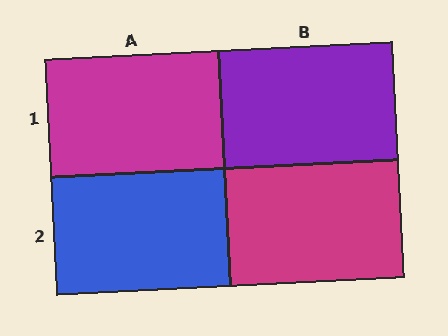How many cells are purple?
1 cell is purple.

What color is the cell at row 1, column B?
Purple.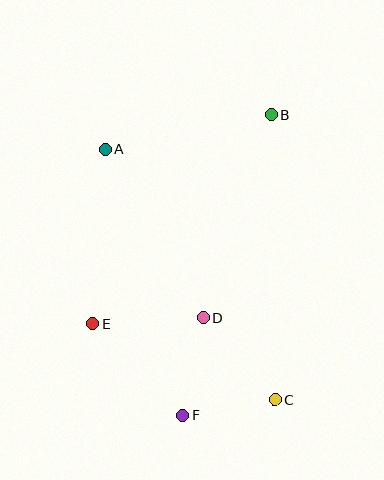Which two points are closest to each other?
Points C and F are closest to each other.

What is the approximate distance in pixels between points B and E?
The distance between B and E is approximately 275 pixels.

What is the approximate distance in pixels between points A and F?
The distance between A and F is approximately 277 pixels.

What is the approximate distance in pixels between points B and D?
The distance between B and D is approximately 214 pixels.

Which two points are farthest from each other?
Points B and F are farthest from each other.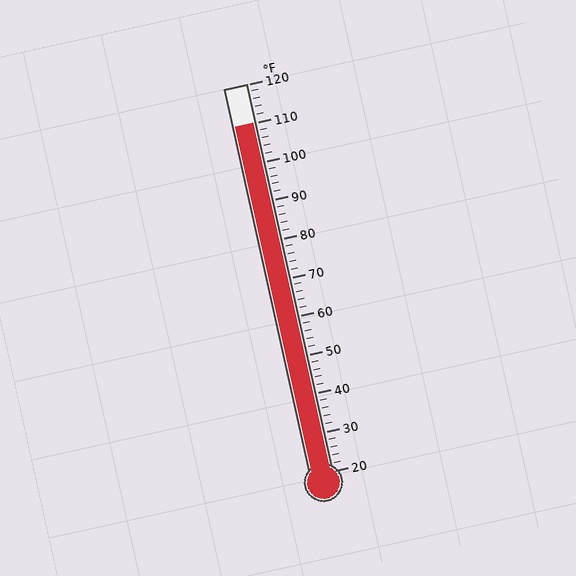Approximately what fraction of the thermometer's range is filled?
The thermometer is filled to approximately 90% of its range.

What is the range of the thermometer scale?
The thermometer scale ranges from 20°F to 120°F.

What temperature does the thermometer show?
The thermometer shows approximately 110°F.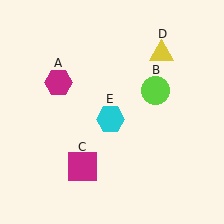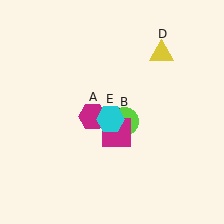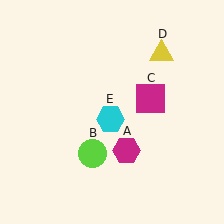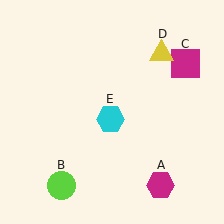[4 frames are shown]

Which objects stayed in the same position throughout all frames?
Yellow triangle (object D) and cyan hexagon (object E) remained stationary.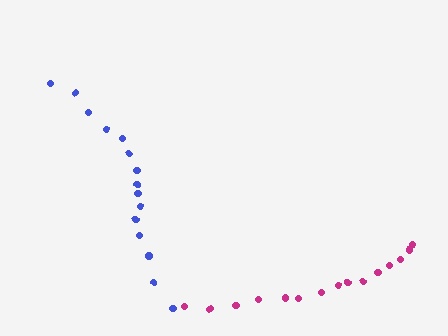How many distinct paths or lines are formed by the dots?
There are 2 distinct paths.